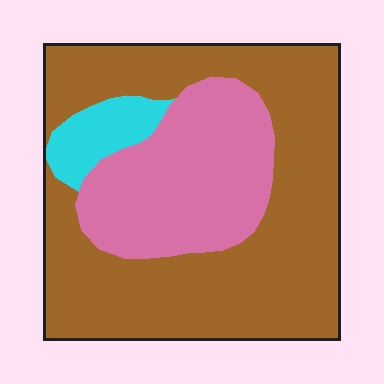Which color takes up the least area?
Cyan, at roughly 5%.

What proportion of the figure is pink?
Pink covers 29% of the figure.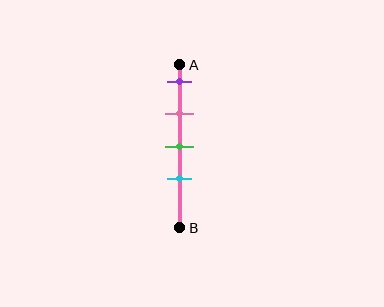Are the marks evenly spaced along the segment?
Yes, the marks are approximately evenly spaced.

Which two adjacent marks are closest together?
The green and cyan marks are the closest adjacent pair.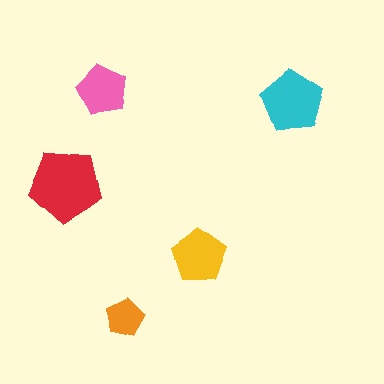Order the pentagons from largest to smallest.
the red one, the cyan one, the yellow one, the pink one, the orange one.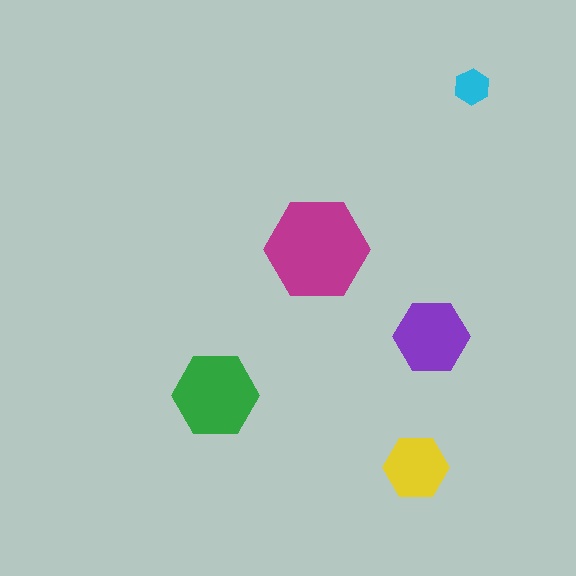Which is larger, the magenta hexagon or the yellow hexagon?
The magenta one.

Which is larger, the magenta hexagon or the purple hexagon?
The magenta one.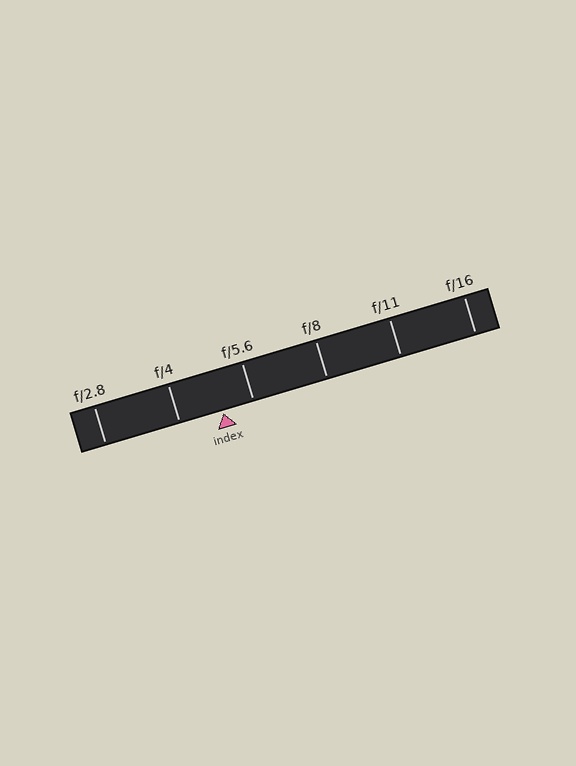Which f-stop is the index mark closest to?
The index mark is closest to f/5.6.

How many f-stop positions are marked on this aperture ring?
There are 6 f-stop positions marked.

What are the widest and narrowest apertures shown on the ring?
The widest aperture shown is f/2.8 and the narrowest is f/16.